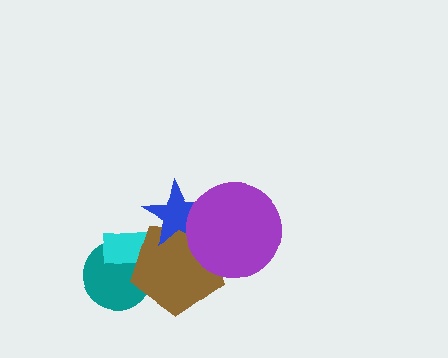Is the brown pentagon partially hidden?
Yes, it is partially covered by another shape.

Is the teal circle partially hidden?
Yes, it is partially covered by another shape.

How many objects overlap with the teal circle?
2 objects overlap with the teal circle.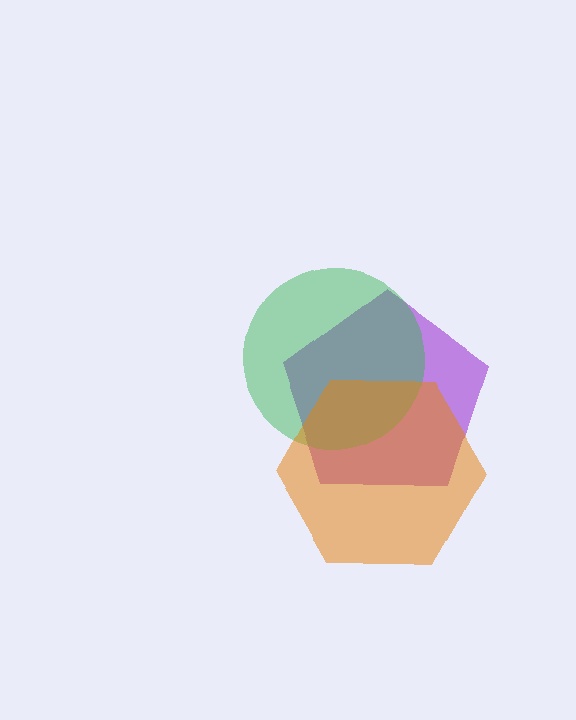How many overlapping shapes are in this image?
There are 3 overlapping shapes in the image.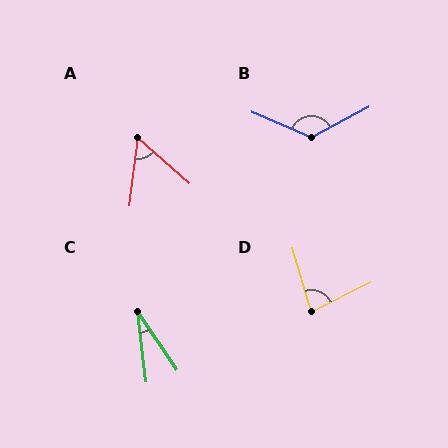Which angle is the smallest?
C, at approximately 27 degrees.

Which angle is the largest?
B, at approximately 129 degrees.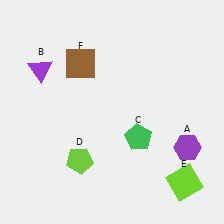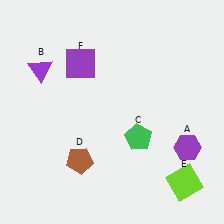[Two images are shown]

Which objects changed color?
D changed from lime to brown. F changed from brown to purple.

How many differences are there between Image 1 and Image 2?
There are 2 differences between the two images.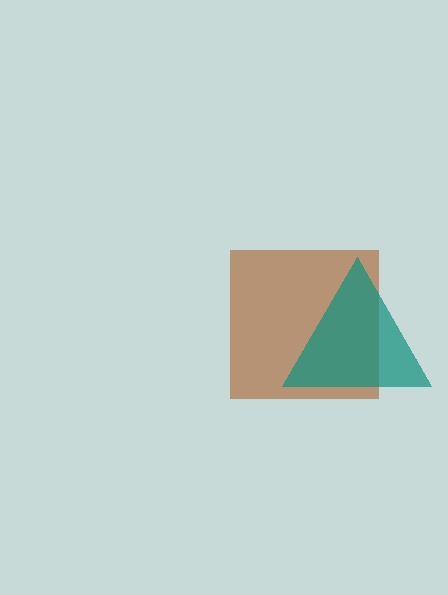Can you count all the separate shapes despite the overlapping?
Yes, there are 2 separate shapes.